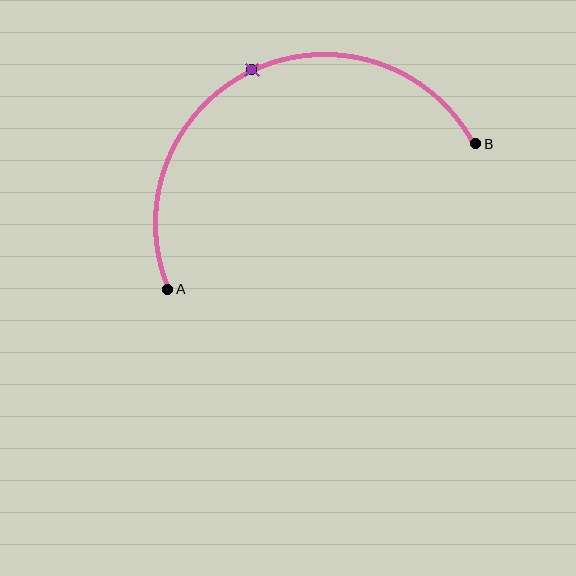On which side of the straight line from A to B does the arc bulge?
The arc bulges above the straight line connecting A and B.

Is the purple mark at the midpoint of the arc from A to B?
Yes. The purple mark lies on the arc at equal arc-length from both A and B — it is the arc midpoint.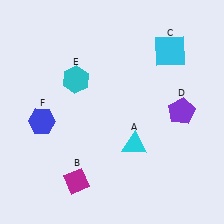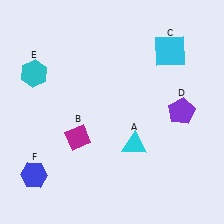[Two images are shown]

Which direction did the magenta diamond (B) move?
The magenta diamond (B) moved up.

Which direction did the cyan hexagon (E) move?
The cyan hexagon (E) moved left.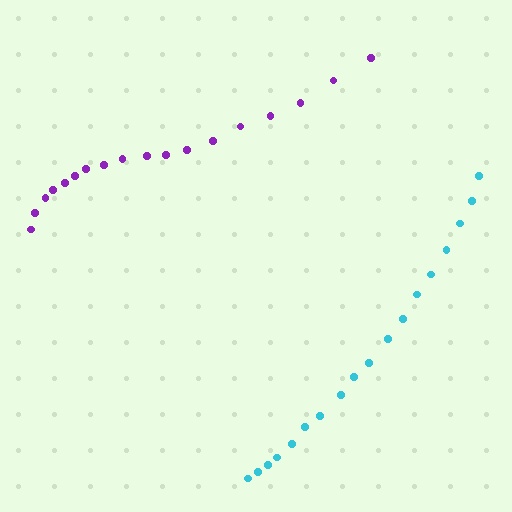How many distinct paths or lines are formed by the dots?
There are 2 distinct paths.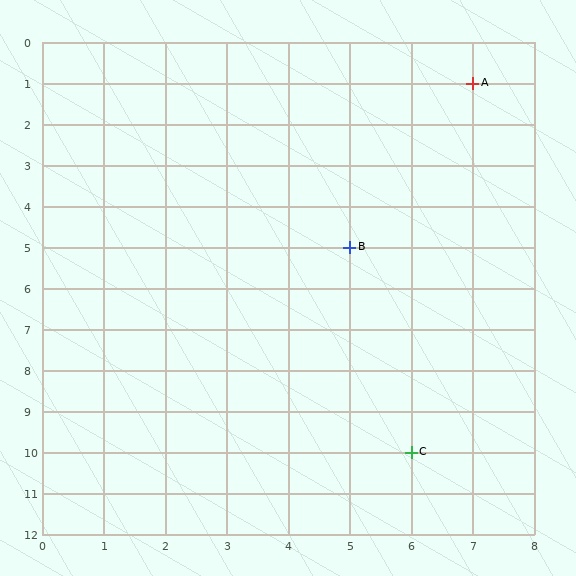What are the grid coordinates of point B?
Point B is at grid coordinates (5, 5).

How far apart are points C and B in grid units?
Points C and B are 1 column and 5 rows apart (about 5.1 grid units diagonally).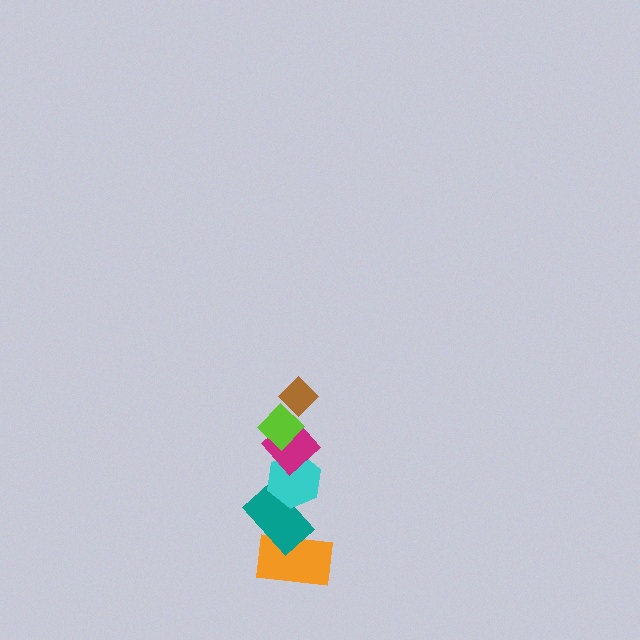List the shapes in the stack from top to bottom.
From top to bottom: the brown diamond, the lime diamond, the magenta diamond, the cyan hexagon, the teal rectangle, the orange rectangle.